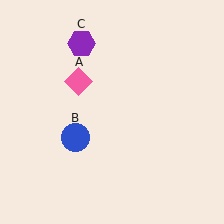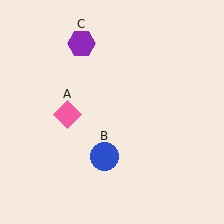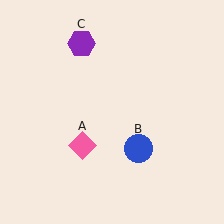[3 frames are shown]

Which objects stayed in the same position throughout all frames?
Purple hexagon (object C) remained stationary.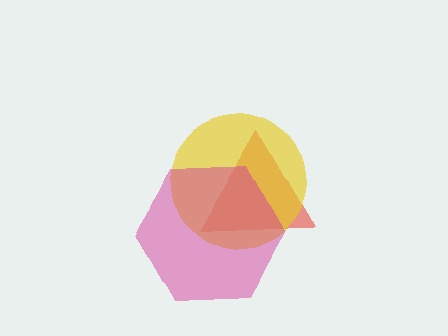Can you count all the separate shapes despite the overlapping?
Yes, there are 3 separate shapes.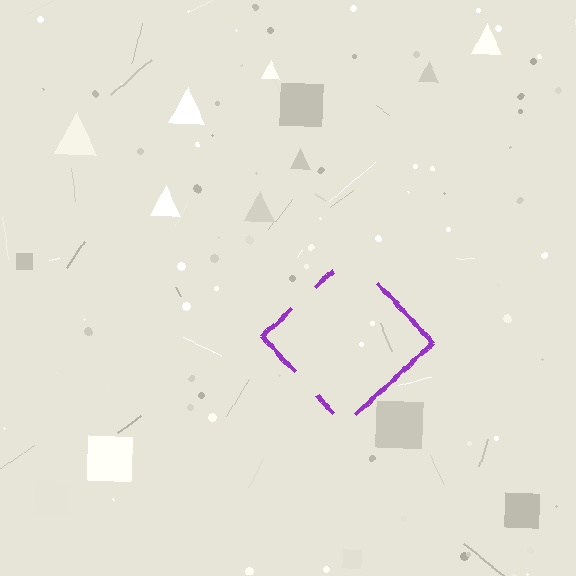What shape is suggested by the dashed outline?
The dashed outline suggests a diamond.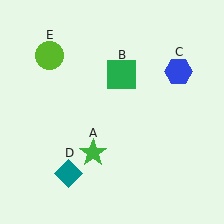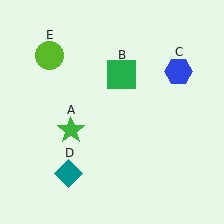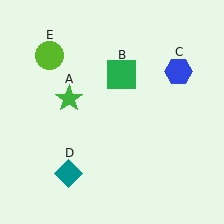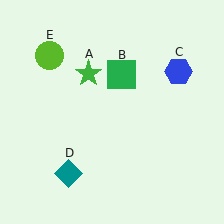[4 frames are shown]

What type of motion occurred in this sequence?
The green star (object A) rotated clockwise around the center of the scene.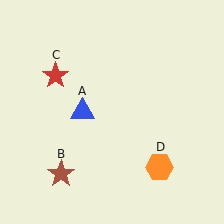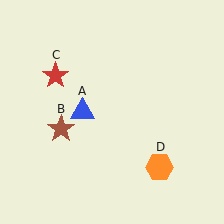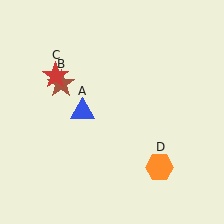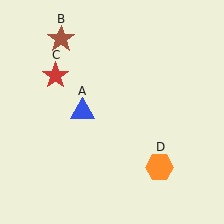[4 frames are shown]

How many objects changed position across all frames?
1 object changed position: brown star (object B).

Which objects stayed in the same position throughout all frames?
Blue triangle (object A) and red star (object C) and orange hexagon (object D) remained stationary.